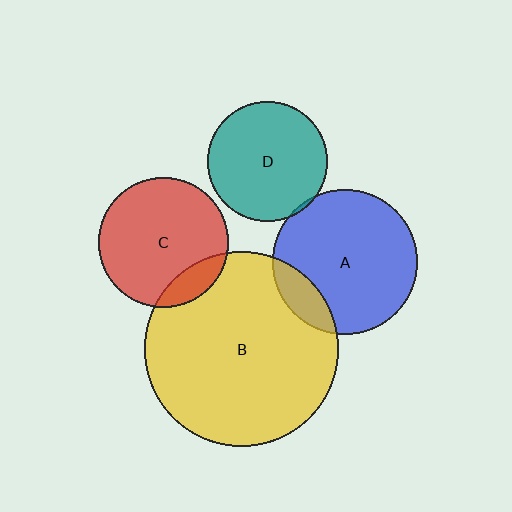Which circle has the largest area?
Circle B (yellow).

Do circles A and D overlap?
Yes.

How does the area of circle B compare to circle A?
Approximately 1.8 times.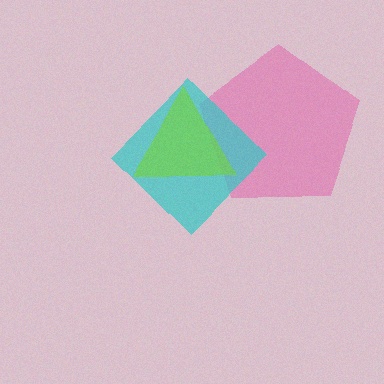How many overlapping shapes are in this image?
There are 3 overlapping shapes in the image.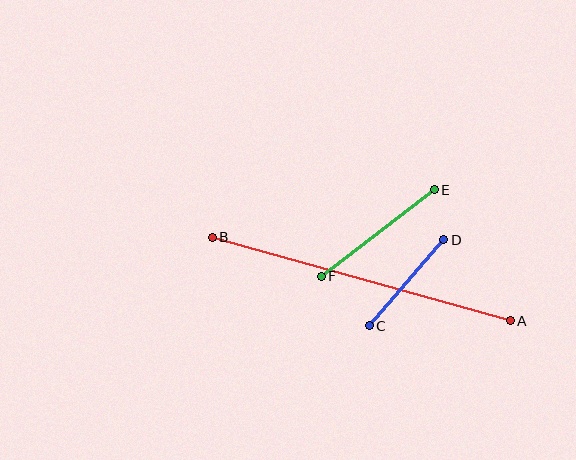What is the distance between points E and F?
The distance is approximately 142 pixels.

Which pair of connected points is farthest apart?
Points A and B are farthest apart.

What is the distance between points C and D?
The distance is approximately 114 pixels.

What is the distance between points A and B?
The distance is approximately 309 pixels.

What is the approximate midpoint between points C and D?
The midpoint is at approximately (406, 283) pixels.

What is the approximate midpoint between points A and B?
The midpoint is at approximately (361, 279) pixels.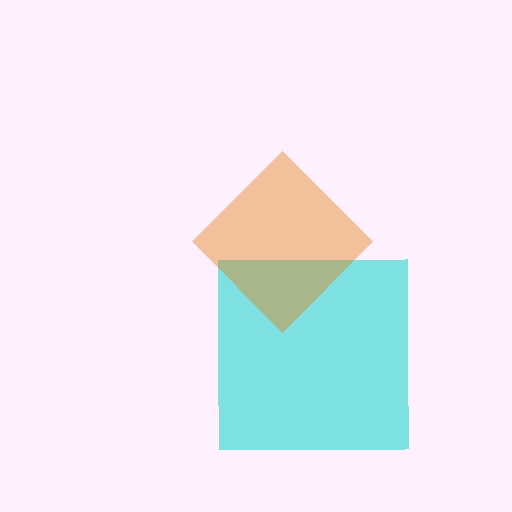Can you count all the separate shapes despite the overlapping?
Yes, there are 2 separate shapes.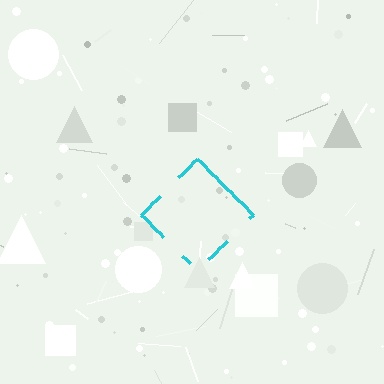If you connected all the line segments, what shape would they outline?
They would outline a diamond.